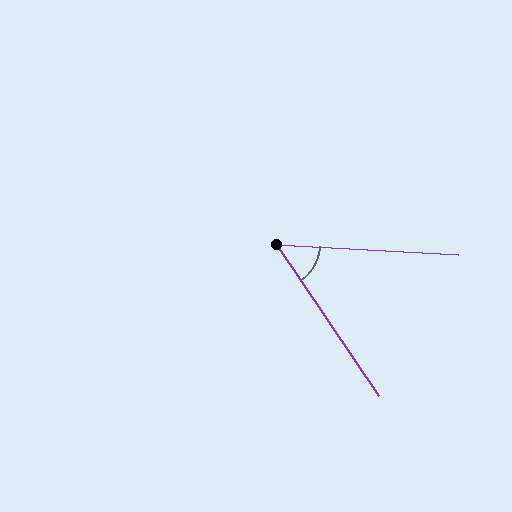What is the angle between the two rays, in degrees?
Approximately 53 degrees.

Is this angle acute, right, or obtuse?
It is acute.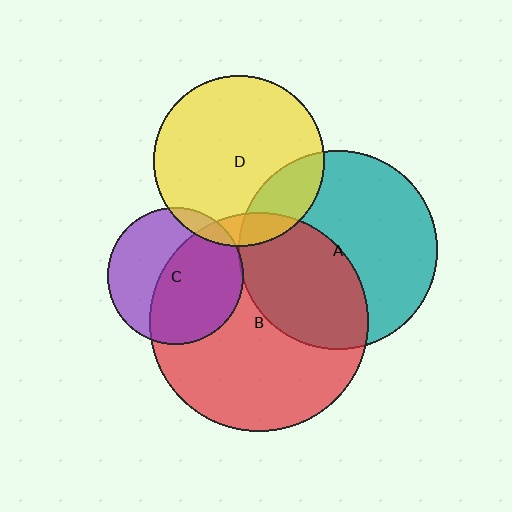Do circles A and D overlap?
Yes.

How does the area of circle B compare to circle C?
Approximately 2.6 times.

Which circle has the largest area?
Circle B (red).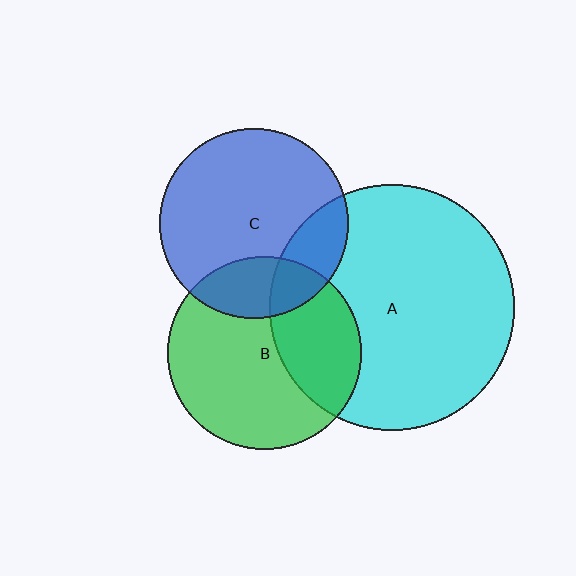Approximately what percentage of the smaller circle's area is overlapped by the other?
Approximately 20%.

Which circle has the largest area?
Circle A (cyan).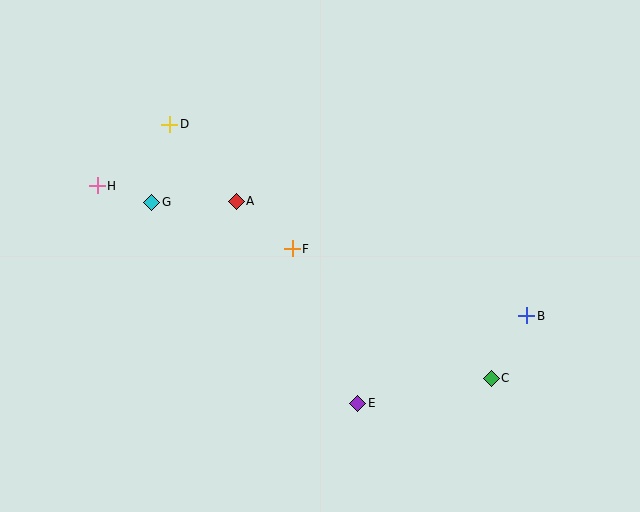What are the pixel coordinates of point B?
Point B is at (527, 316).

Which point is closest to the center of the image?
Point F at (292, 249) is closest to the center.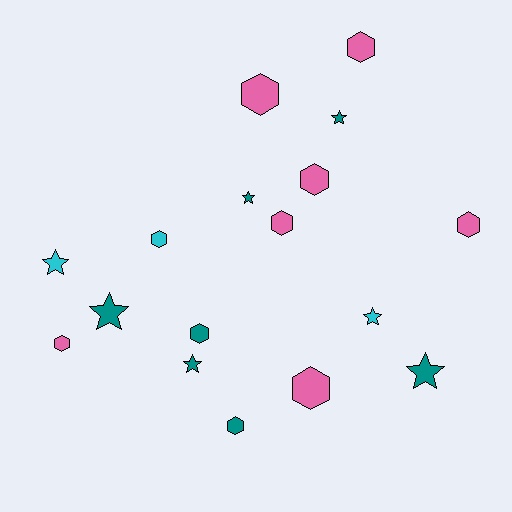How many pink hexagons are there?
There are 7 pink hexagons.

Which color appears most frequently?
Teal, with 7 objects.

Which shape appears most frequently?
Hexagon, with 10 objects.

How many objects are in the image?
There are 17 objects.